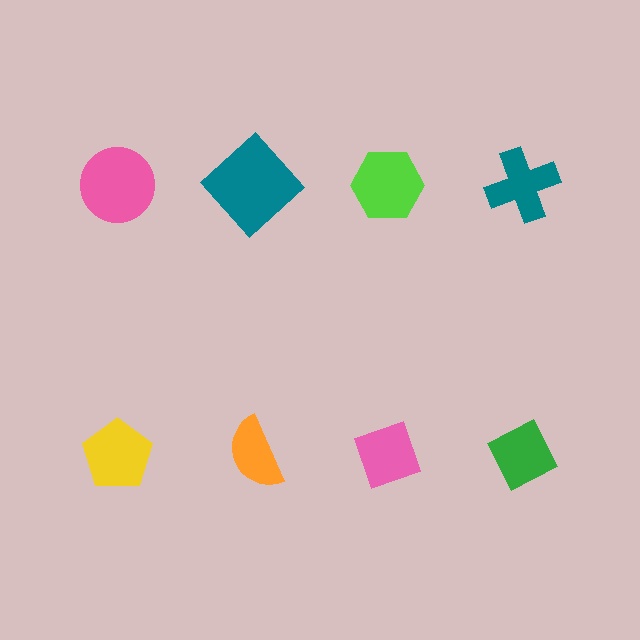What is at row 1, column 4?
A teal cross.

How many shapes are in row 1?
4 shapes.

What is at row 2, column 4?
A green diamond.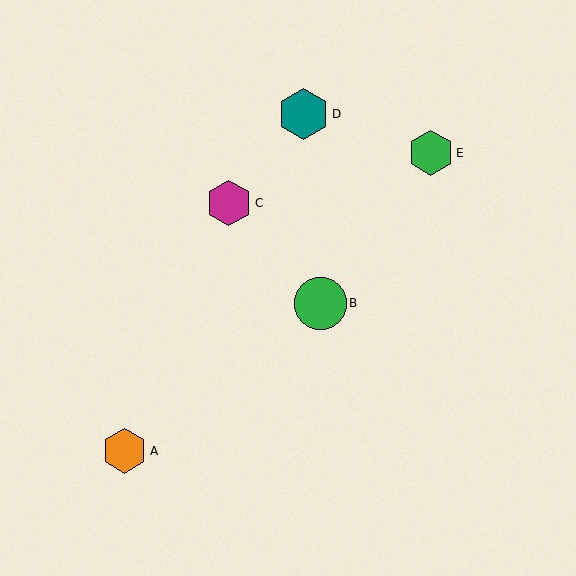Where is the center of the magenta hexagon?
The center of the magenta hexagon is at (229, 203).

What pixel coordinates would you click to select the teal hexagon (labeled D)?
Click at (303, 114) to select the teal hexagon D.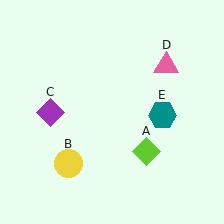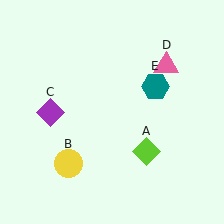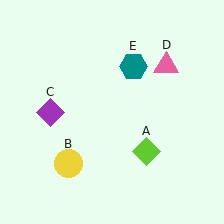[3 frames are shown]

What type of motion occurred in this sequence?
The teal hexagon (object E) rotated counterclockwise around the center of the scene.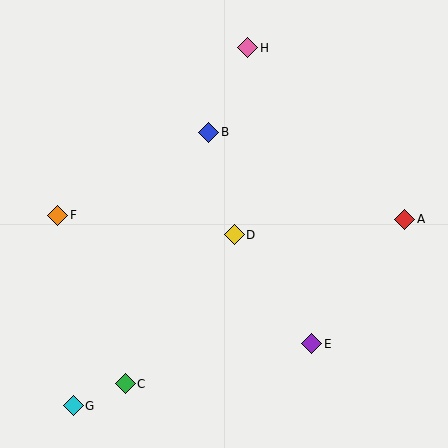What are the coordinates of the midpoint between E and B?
The midpoint between E and B is at (260, 238).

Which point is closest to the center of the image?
Point D at (234, 235) is closest to the center.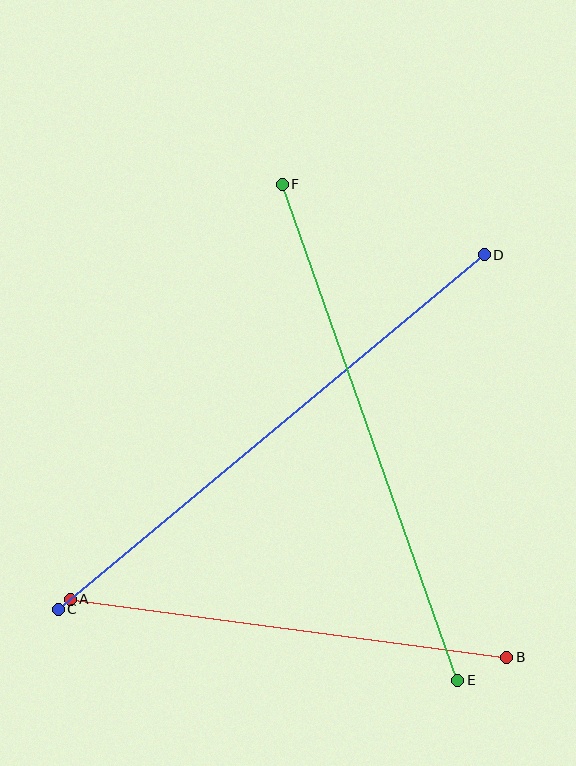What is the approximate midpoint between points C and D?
The midpoint is at approximately (271, 432) pixels.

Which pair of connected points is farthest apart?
Points C and D are farthest apart.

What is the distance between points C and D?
The distance is approximately 554 pixels.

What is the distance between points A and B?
The distance is approximately 440 pixels.